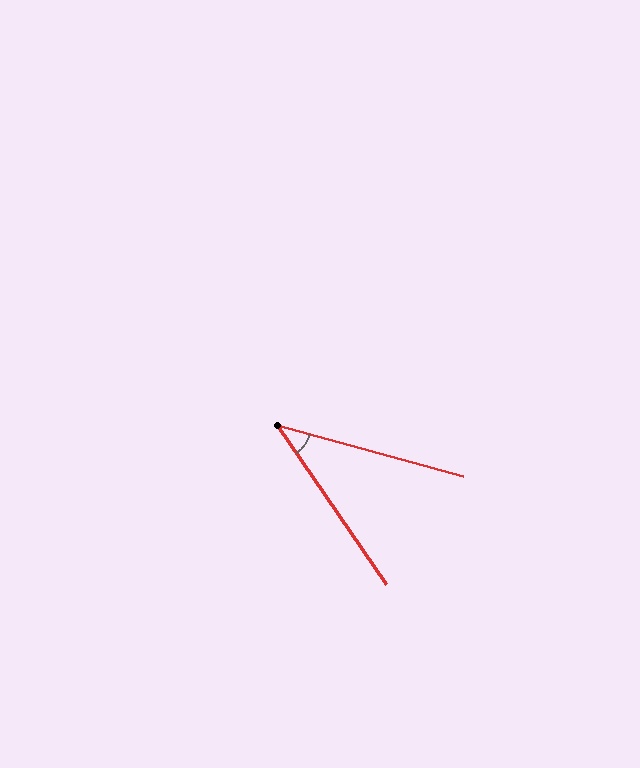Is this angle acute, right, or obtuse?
It is acute.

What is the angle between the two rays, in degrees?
Approximately 40 degrees.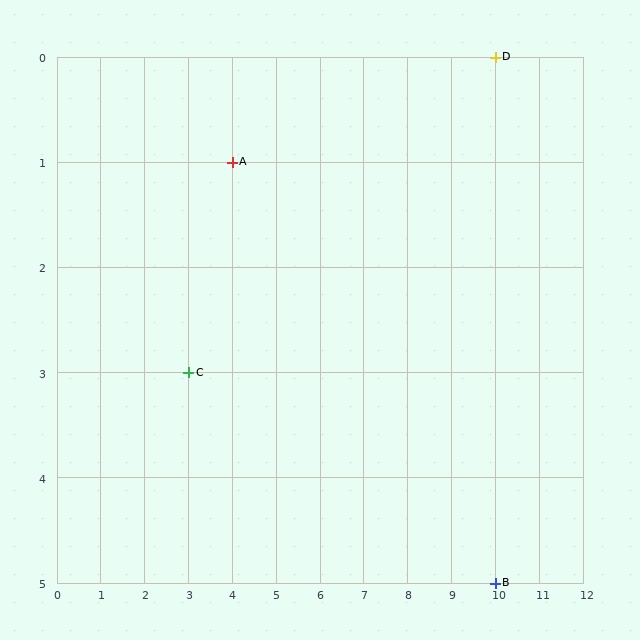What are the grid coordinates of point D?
Point D is at grid coordinates (10, 0).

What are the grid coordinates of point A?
Point A is at grid coordinates (4, 1).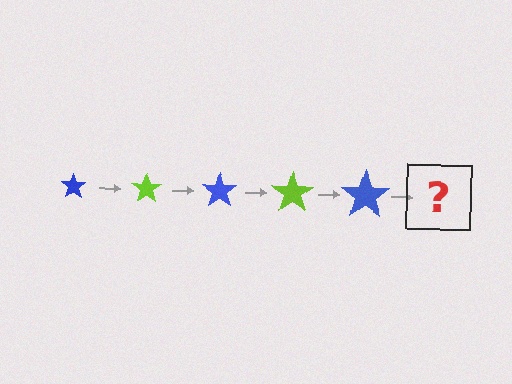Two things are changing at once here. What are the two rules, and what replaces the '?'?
The two rules are that the star grows larger each step and the color cycles through blue and lime. The '?' should be a lime star, larger than the previous one.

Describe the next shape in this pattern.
It should be a lime star, larger than the previous one.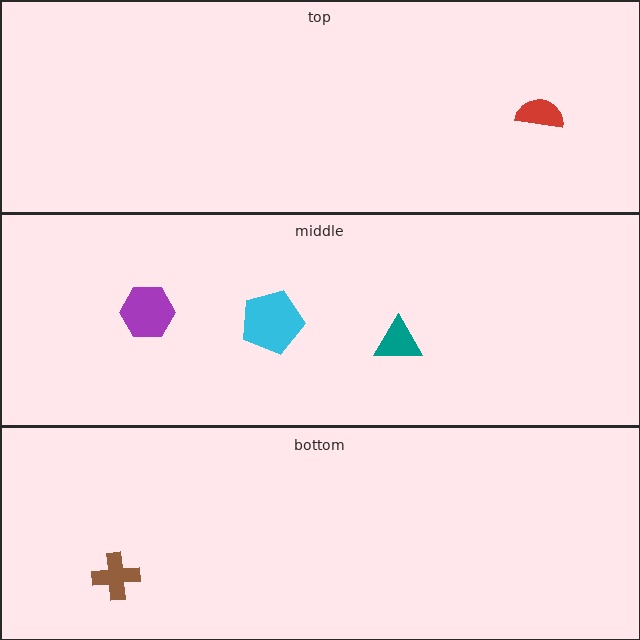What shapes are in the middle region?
The teal triangle, the purple hexagon, the cyan pentagon.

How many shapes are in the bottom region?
1.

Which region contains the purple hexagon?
The middle region.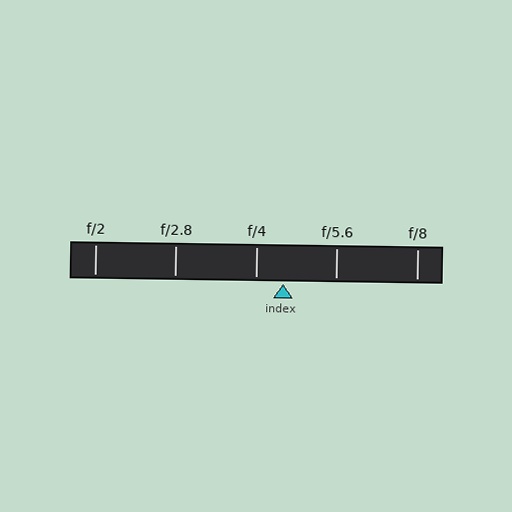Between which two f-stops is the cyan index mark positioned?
The index mark is between f/4 and f/5.6.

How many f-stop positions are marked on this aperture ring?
There are 5 f-stop positions marked.